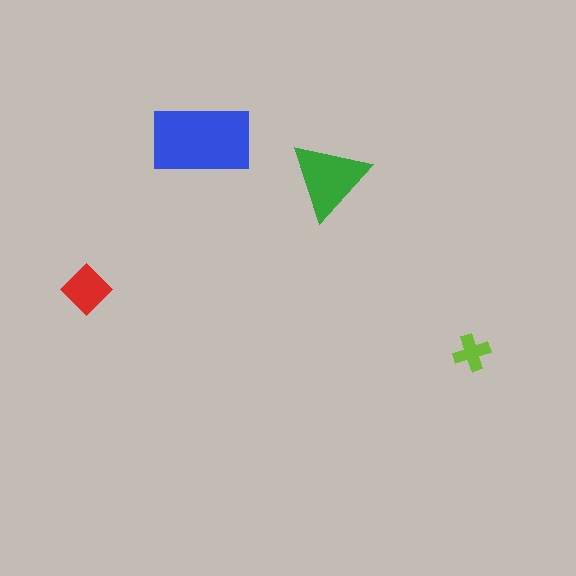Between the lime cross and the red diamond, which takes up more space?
The red diamond.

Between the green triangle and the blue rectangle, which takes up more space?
The blue rectangle.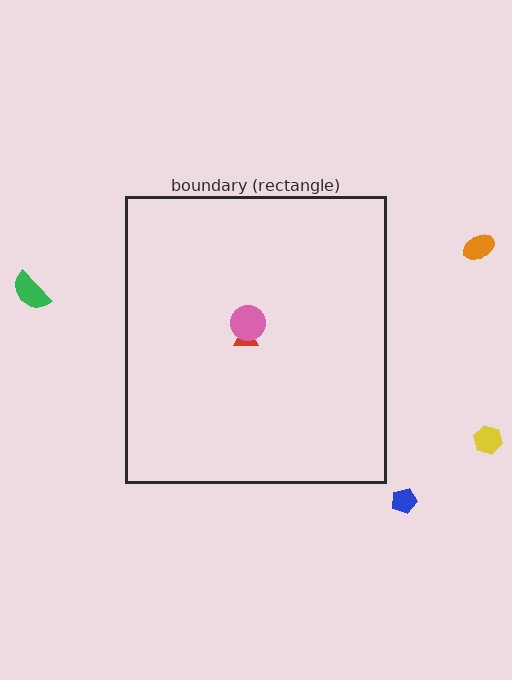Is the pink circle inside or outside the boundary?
Inside.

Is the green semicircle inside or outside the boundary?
Outside.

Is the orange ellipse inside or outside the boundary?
Outside.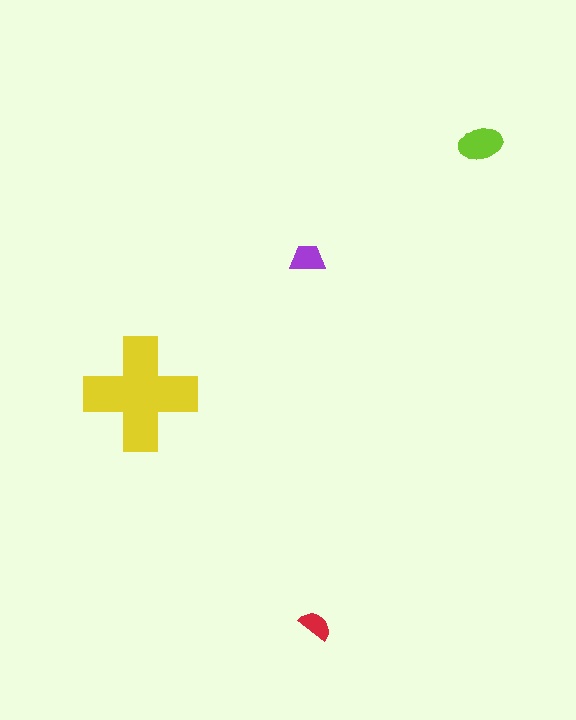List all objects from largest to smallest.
The yellow cross, the lime ellipse, the purple trapezoid, the red semicircle.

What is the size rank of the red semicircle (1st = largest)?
4th.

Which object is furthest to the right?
The lime ellipse is rightmost.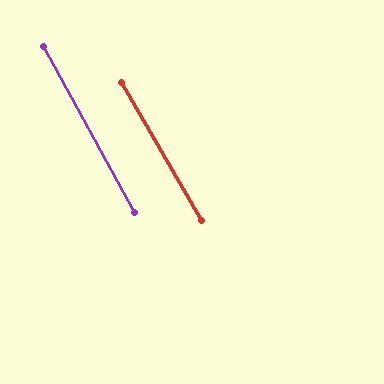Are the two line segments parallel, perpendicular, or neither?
Parallel — their directions differ by only 1.1°.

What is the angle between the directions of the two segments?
Approximately 1 degree.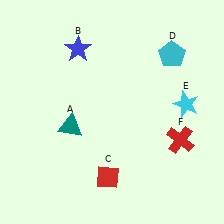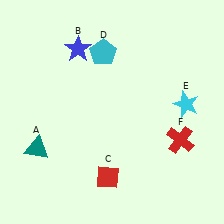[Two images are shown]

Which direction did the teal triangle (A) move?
The teal triangle (A) moved left.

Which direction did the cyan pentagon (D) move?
The cyan pentagon (D) moved left.